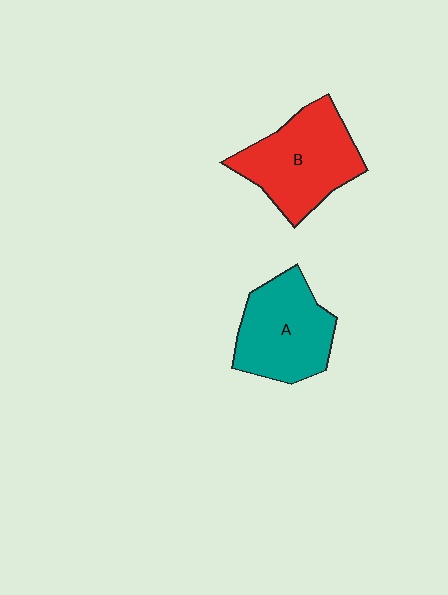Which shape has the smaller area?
Shape A (teal).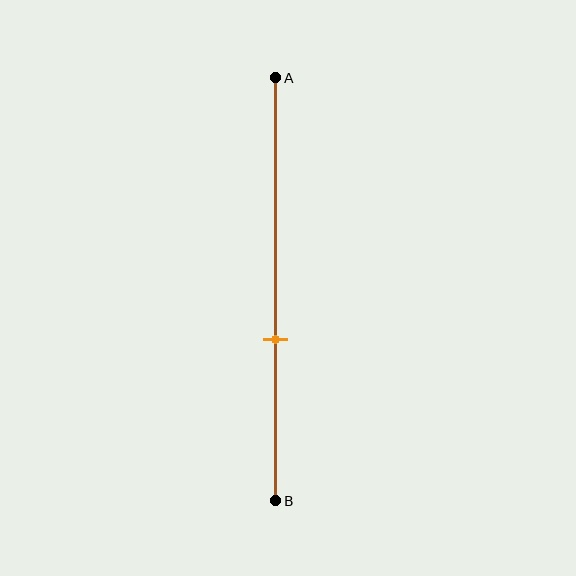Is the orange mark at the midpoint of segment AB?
No, the mark is at about 60% from A, not at the 50% midpoint.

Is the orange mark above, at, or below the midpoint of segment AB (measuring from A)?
The orange mark is below the midpoint of segment AB.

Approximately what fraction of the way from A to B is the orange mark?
The orange mark is approximately 60% of the way from A to B.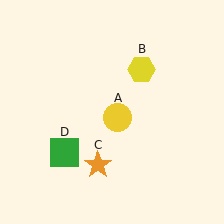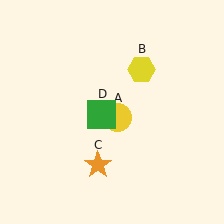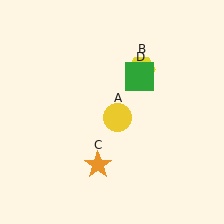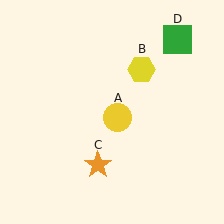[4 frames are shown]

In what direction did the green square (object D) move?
The green square (object D) moved up and to the right.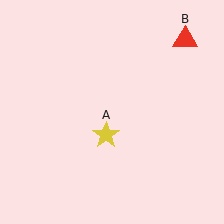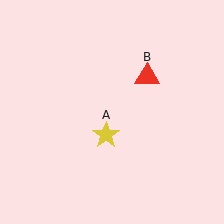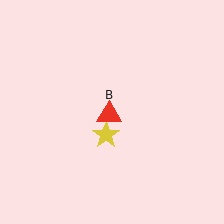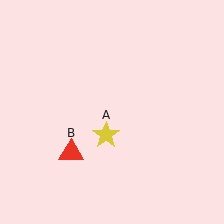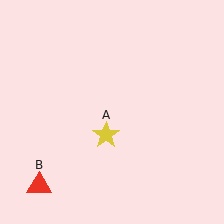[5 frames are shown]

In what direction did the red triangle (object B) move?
The red triangle (object B) moved down and to the left.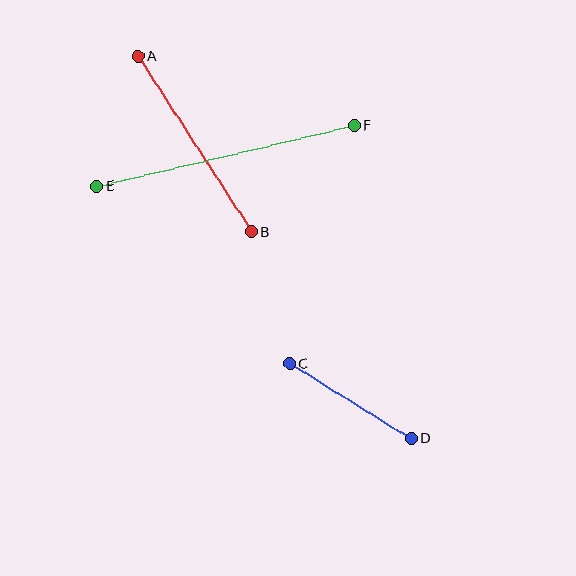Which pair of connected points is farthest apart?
Points E and F are farthest apart.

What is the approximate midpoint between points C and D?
The midpoint is at approximately (350, 401) pixels.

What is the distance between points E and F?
The distance is approximately 265 pixels.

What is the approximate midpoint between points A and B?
The midpoint is at approximately (195, 144) pixels.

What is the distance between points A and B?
The distance is approximately 209 pixels.